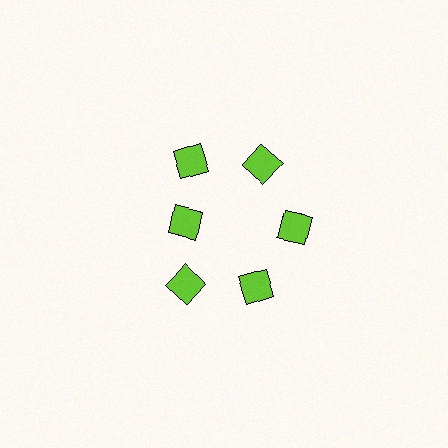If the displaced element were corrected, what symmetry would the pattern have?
It would have 6-fold rotational symmetry — the pattern would map onto itself every 60 degrees.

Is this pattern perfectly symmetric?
No. The 6 lime diamonds are arranged in a ring, but one element near the 9 o'clock position is pulled inward toward the center, breaking the 6-fold rotational symmetry.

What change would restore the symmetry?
The symmetry would be restored by moving it outward, back onto the ring so that all 6 diamonds sit at equal angles and equal distance from the center.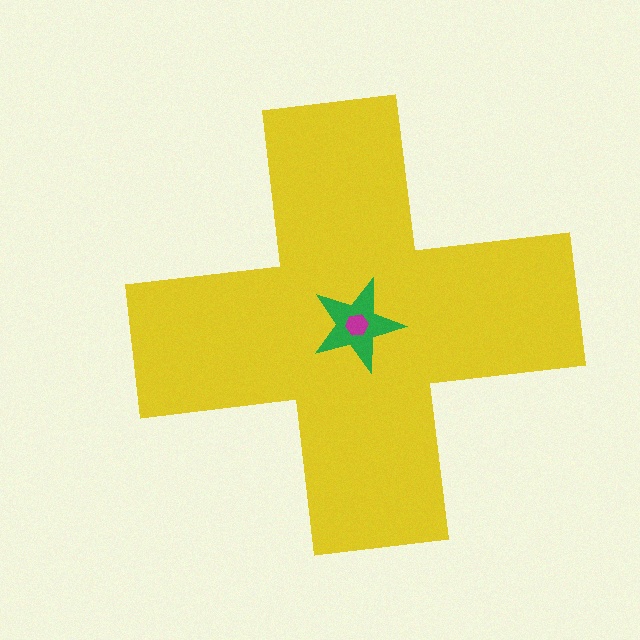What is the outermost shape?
The yellow cross.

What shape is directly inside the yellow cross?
The green star.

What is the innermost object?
The magenta hexagon.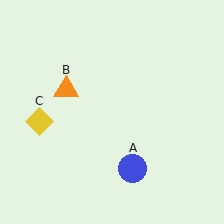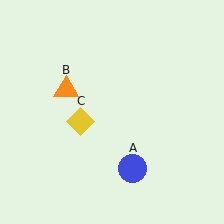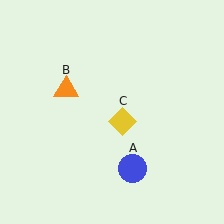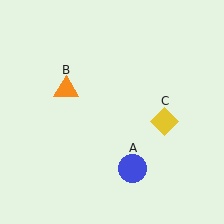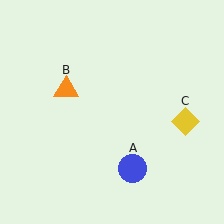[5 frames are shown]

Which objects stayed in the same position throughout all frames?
Blue circle (object A) and orange triangle (object B) remained stationary.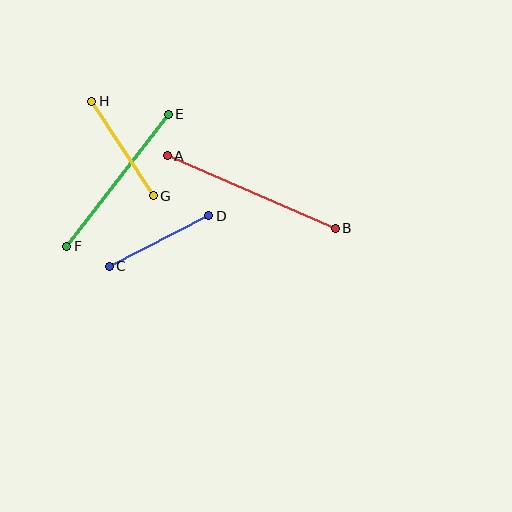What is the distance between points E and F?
The distance is approximately 167 pixels.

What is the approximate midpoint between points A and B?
The midpoint is at approximately (251, 192) pixels.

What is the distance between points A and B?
The distance is approximately 183 pixels.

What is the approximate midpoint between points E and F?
The midpoint is at approximately (117, 180) pixels.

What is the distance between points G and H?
The distance is approximately 112 pixels.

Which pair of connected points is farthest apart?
Points A and B are farthest apart.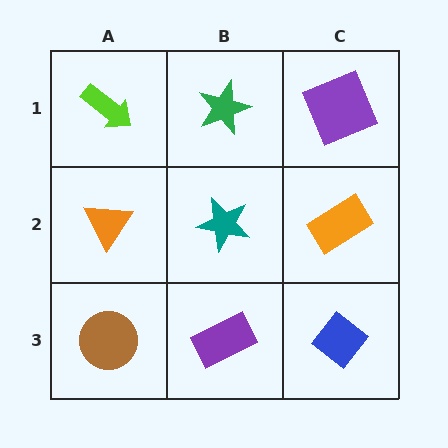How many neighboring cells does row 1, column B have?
3.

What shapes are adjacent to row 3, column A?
An orange triangle (row 2, column A), a purple rectangle (row 3, column B).